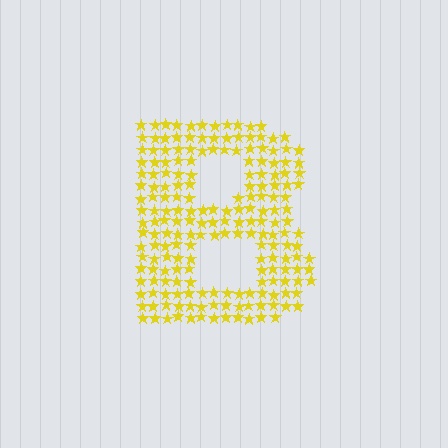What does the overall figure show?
The overall figure shows the letter B.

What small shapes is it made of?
It is made of small stars.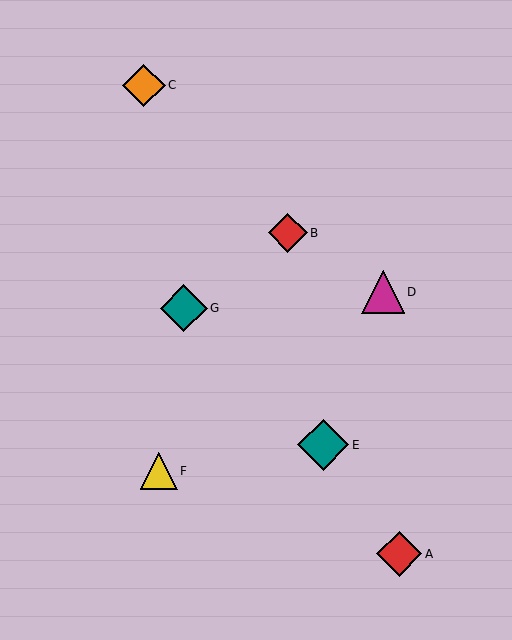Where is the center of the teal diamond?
The center of the teal diamond is at (184, 308).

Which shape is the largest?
The teal diamond (labeled E) is the largest.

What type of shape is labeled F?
Shape F is a yellow triangle.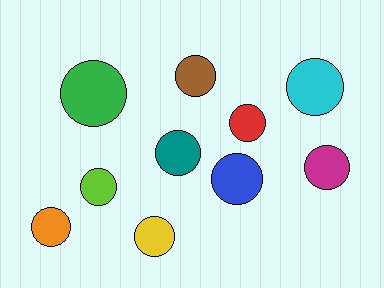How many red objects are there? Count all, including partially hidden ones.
There is 1 red object.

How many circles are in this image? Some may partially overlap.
There are 10 circles.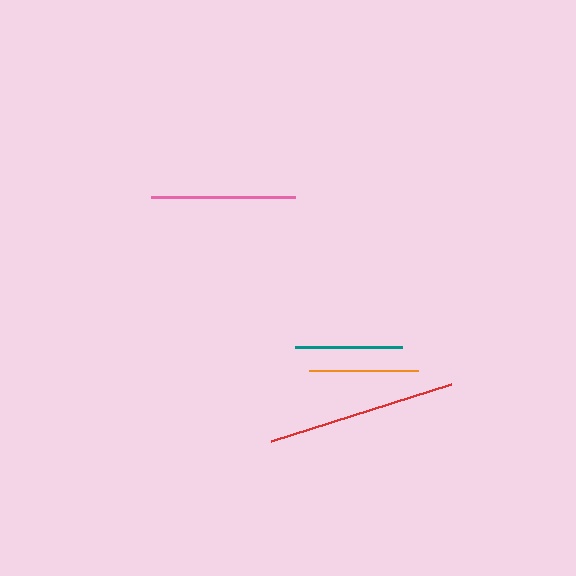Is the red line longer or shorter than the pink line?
The red line is longer than the pink line.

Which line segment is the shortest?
The teal line is the shortest at approximately 107 pixels.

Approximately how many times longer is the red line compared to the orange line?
The red line is approximately 1.7 times the length of the orange line.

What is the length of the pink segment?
The pink segment is approximately 143 pixels long.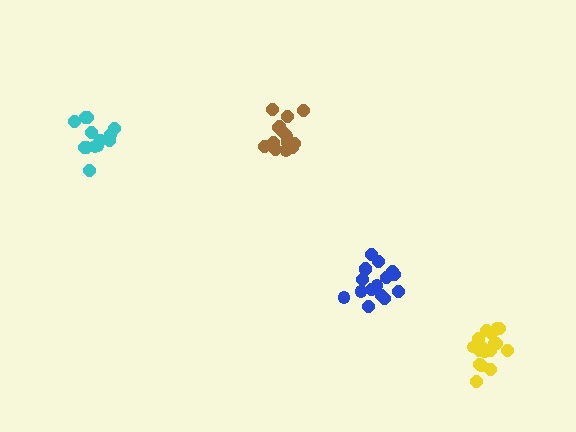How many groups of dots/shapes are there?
There are 4 groups.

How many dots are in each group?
Group 1: 15 dots, Group 2: 16 dots, Group 3: 13 dots, Group 4: 17 dots (61 total).